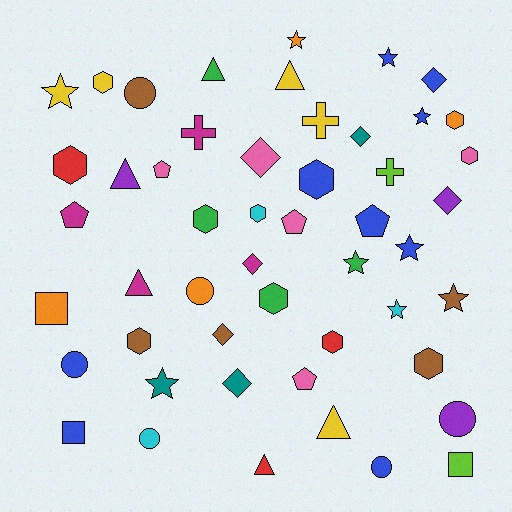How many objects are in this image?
There are 50 objects.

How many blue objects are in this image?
There are 9 blue objects.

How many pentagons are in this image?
There are 5 pentagons.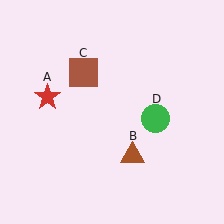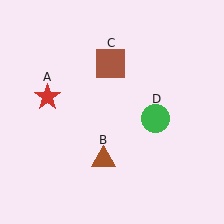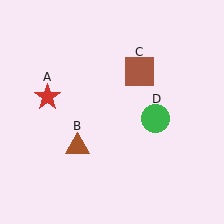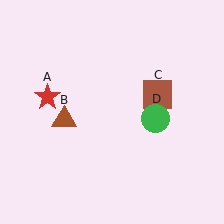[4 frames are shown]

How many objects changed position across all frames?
2 objects changed position: brown triangle (object B), brown square (object C).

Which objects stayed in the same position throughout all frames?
Red star (object A) and green circle (object D) remained stationary.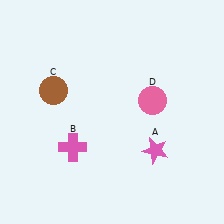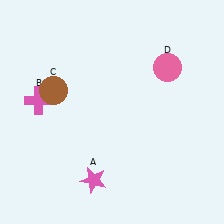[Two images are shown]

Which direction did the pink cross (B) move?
The pink cross (B) moved up.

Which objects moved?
The objects that moved are: the pink star (A), the pink cross (B), the pink circle (D).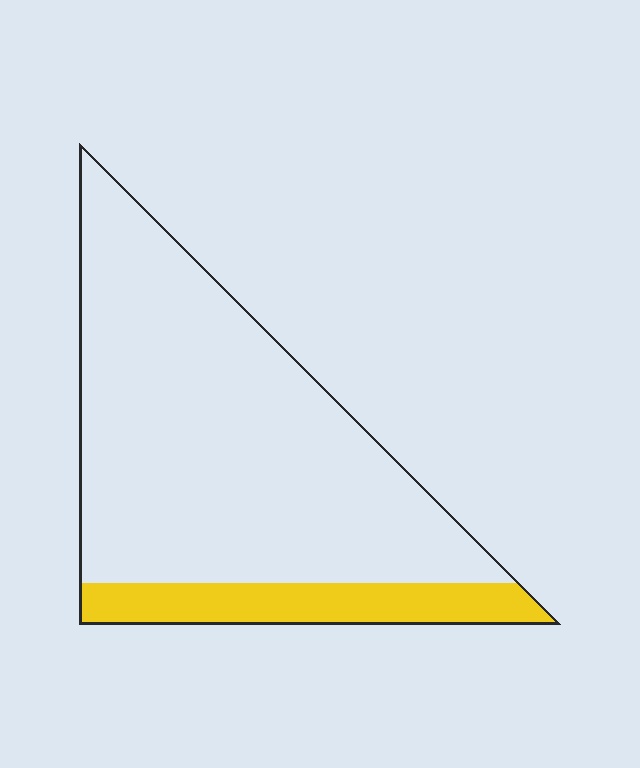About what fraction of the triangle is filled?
About one sixth (1/6).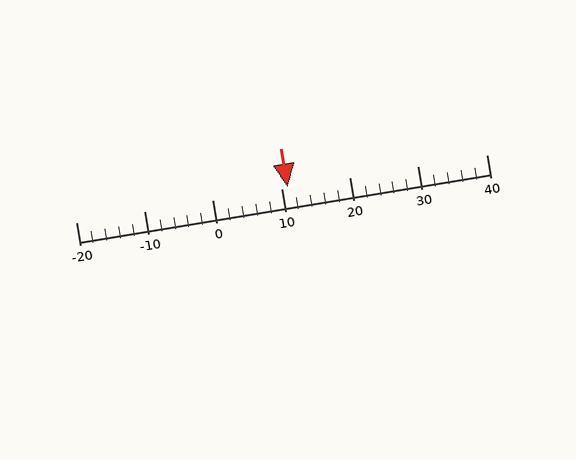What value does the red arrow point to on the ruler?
The red arrow points to approximately 11.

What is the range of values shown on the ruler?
The ruler shows values from -20 to 40.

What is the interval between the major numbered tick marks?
The major tick marks are spaced 10 units apart.